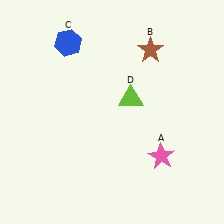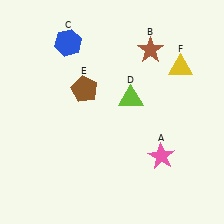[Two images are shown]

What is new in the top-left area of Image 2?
A brown pentagon (E) was added in the top-left area of Image 2.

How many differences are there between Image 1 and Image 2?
There are 2 differences between the two images.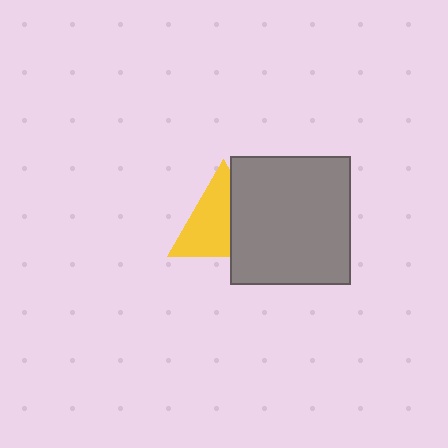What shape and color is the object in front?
The object in front is a gray rectangle.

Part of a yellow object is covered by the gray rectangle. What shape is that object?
It is a triangle.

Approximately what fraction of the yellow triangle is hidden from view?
Roughly 40% of the yellow triangle is hidden behind the gray rectangle.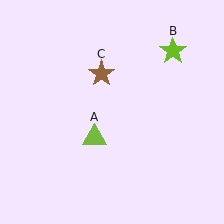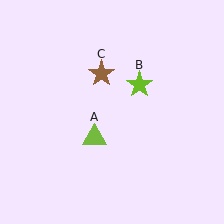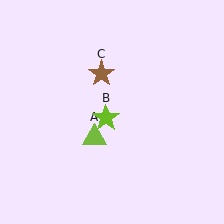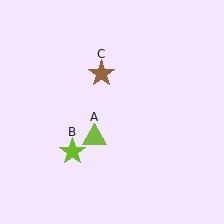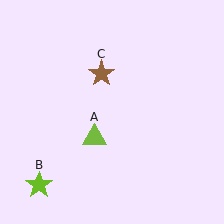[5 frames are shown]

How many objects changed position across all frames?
1 object changed position: lime star (object B).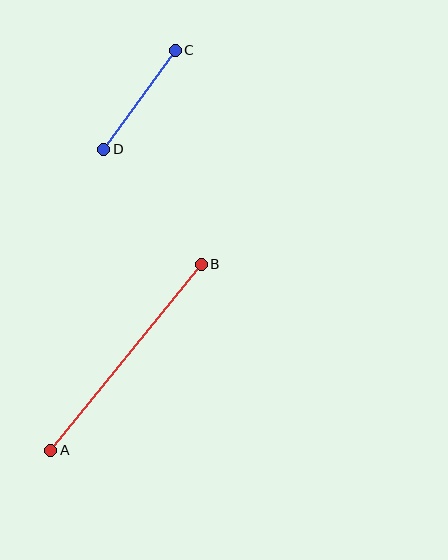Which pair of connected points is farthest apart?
Points A and B are farthest apart.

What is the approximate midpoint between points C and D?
The midpoint is at approximately (139, 100) pixels.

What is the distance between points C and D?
The distance is approximately 122 pixels.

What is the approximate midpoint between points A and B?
The midpoint is at approximately (126, 357) pixels.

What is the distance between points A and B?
The distance is approximately 239 pixels.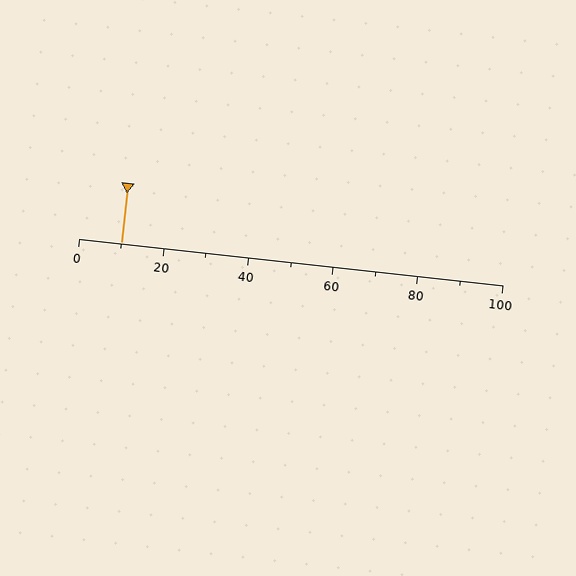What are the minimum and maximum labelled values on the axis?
The axis runs from 0 to 100.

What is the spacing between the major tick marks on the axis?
The major ticks are spaced 20 apart.